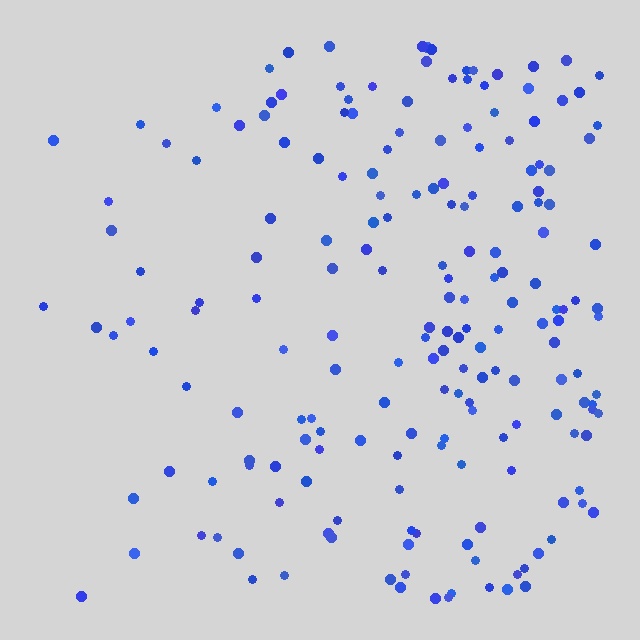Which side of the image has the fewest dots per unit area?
The left.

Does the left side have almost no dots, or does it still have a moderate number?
Still a moderate number, just noticeably fewer than the right.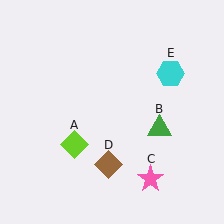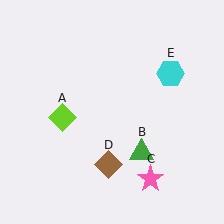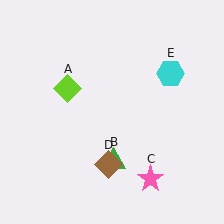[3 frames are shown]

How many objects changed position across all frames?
2 objects changed position: lime diamond (object A), green triangle (object B).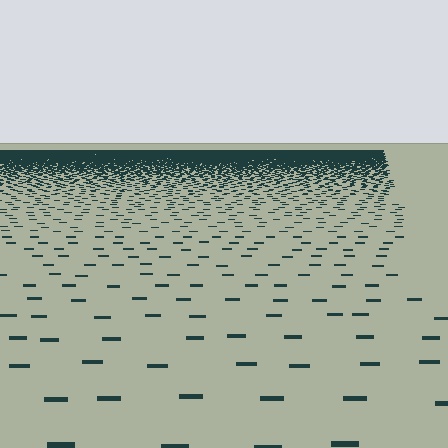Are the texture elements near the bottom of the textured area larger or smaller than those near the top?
Larger. Near the bottom, elements are closer to the viewer and appear at a bigger on-screen size.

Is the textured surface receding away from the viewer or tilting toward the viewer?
The surface is receding away from the viewer. Texture elements get smaller and denser toward the top.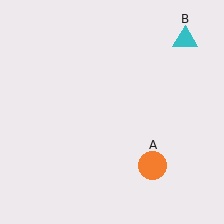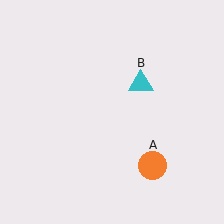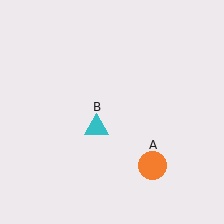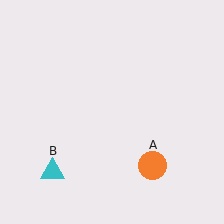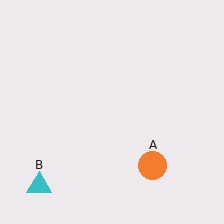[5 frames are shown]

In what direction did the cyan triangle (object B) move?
The cyan triangle (object B) moved down and to the left.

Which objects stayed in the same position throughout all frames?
Orange circle (object A) remained stationary.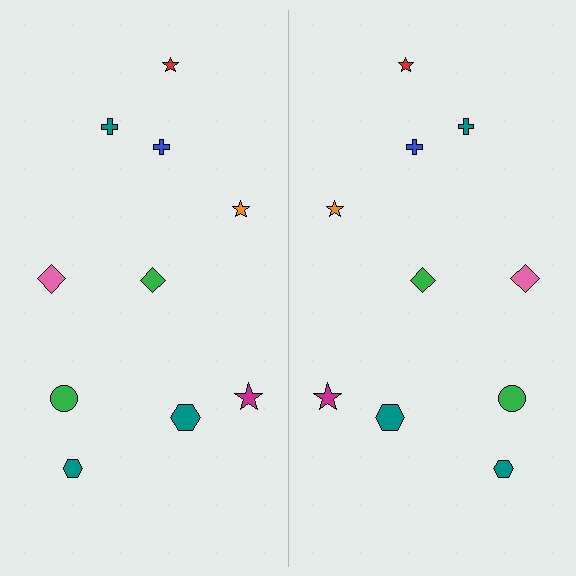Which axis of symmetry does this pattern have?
The pattern has a vertical axis of symmetry running through the center of the image.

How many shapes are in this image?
There are 20 shapes in this image.